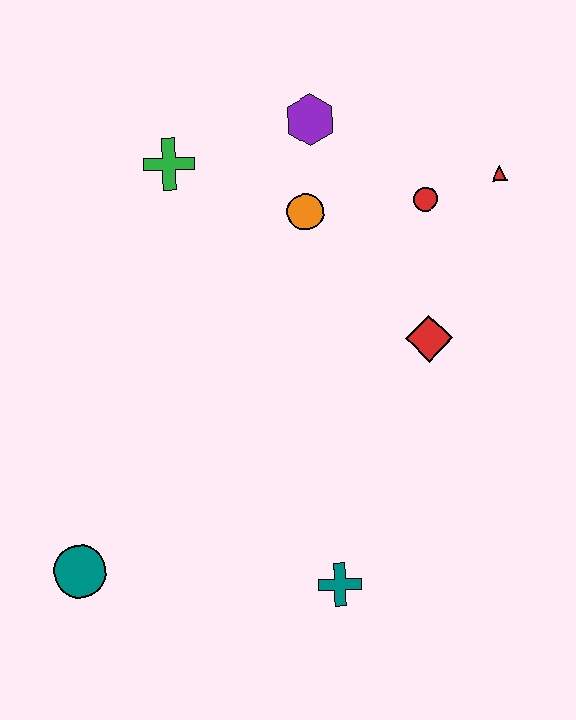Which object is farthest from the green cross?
The teal cross is farthest from the green cross.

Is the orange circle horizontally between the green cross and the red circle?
Yes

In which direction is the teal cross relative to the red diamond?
The teal cross is below the red diamond.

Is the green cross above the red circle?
Yes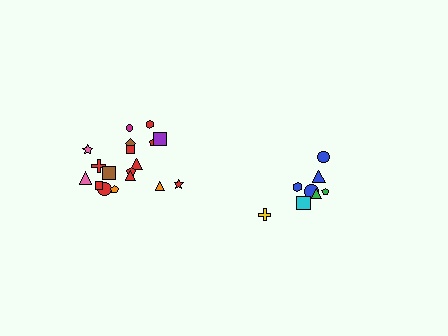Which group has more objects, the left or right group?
The left group.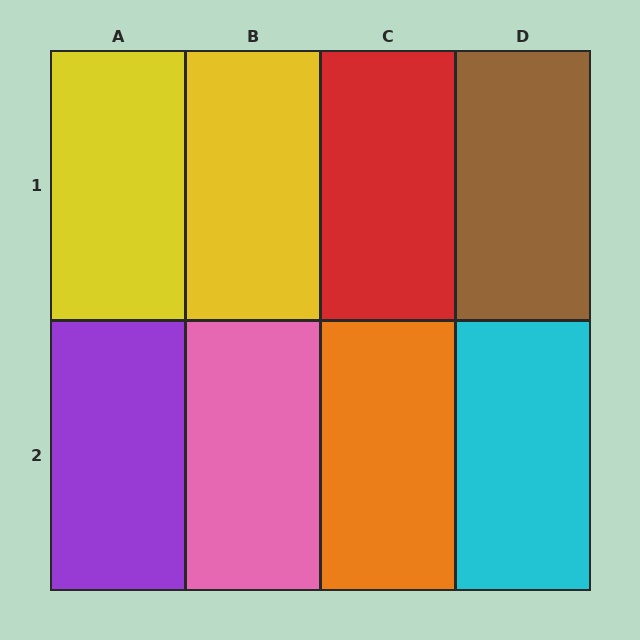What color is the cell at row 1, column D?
Brown.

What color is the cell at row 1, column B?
Yellow.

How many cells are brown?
1 cell is brown.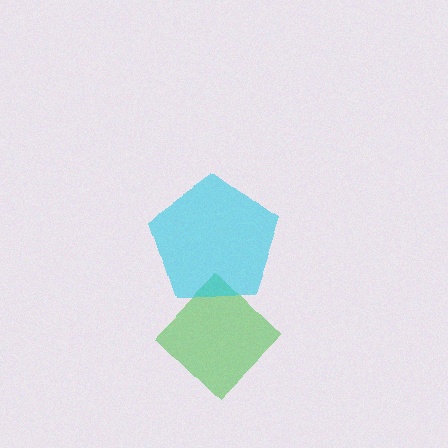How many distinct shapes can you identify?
There are 2 distinct shapes: a green diamond, a cyan pentagon.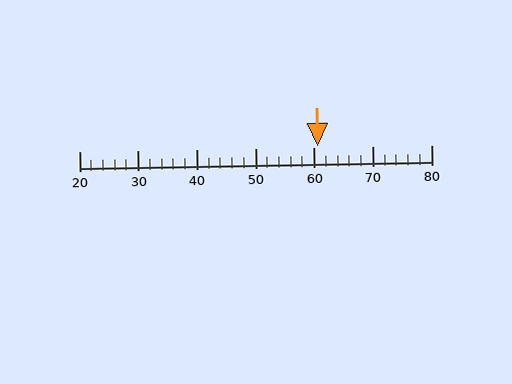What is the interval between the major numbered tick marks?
The major tick marks are spaced 10 units apart.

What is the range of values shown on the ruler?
The ruler shows values from 20 to 80.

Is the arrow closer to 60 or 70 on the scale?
The arrow is closer to 60.